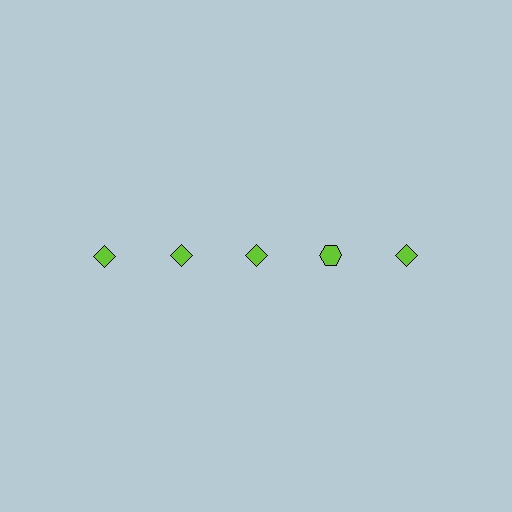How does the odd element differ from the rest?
It has a different shape: hexagon instead of diamond.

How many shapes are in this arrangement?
There are 5 shapes arranged in a grid pattern.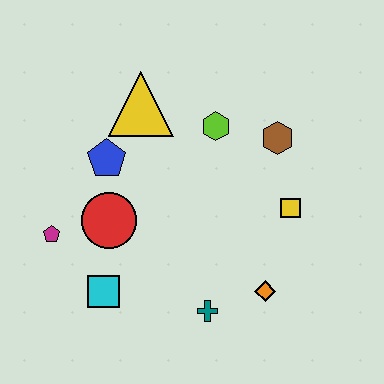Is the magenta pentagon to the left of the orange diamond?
Yes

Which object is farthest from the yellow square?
The magenta pentagon is farthest from the yellow square.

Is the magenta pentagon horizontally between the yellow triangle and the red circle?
No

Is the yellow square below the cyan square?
No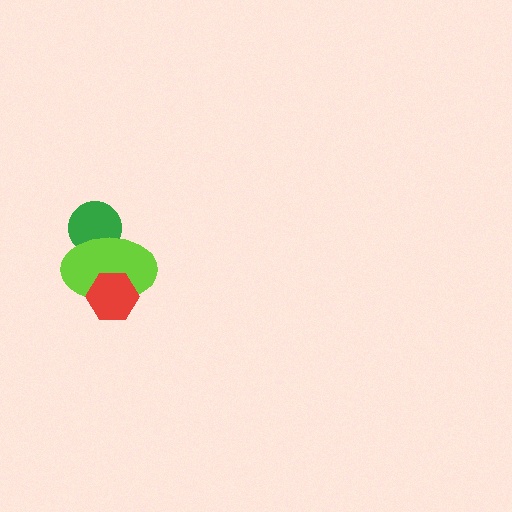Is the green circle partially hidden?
Yes, it is partially covered by another shape.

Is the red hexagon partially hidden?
No, no other shape covers it.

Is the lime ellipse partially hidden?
Yes, it is partially covered by another shape.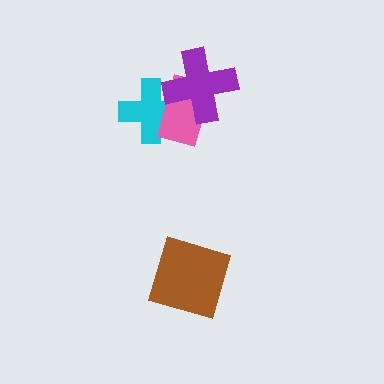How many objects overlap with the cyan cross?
2 objects overlap with the cyan cross.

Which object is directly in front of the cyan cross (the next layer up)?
The pink rectangle is directly in front of the cyan cross.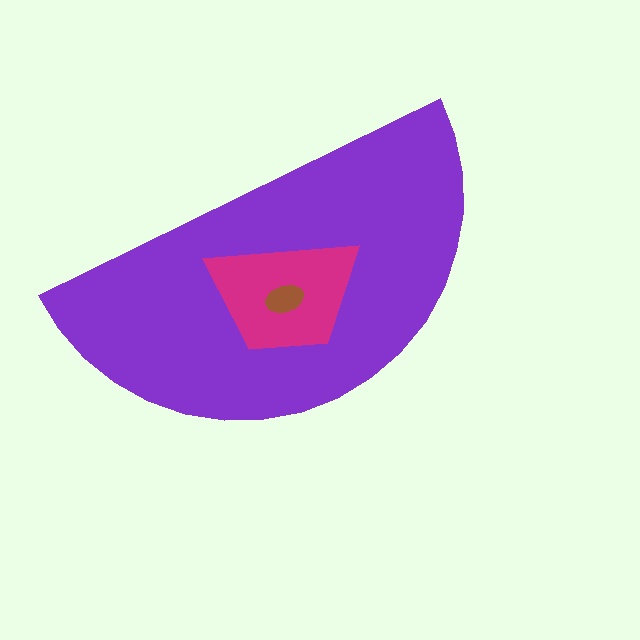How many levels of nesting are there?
3.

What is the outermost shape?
The purple semicircle.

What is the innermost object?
The brown ellipse.